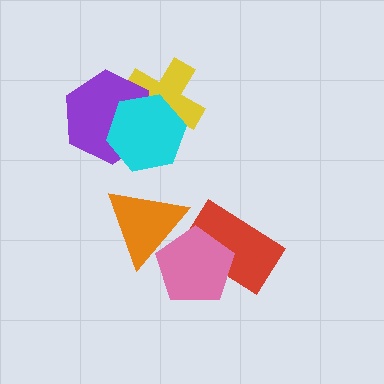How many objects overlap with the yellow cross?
2 objects overlap with the yellow cross.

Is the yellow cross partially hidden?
Yes, it is partially covered by another shape.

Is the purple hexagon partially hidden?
Yes, it is partially covered by another shape.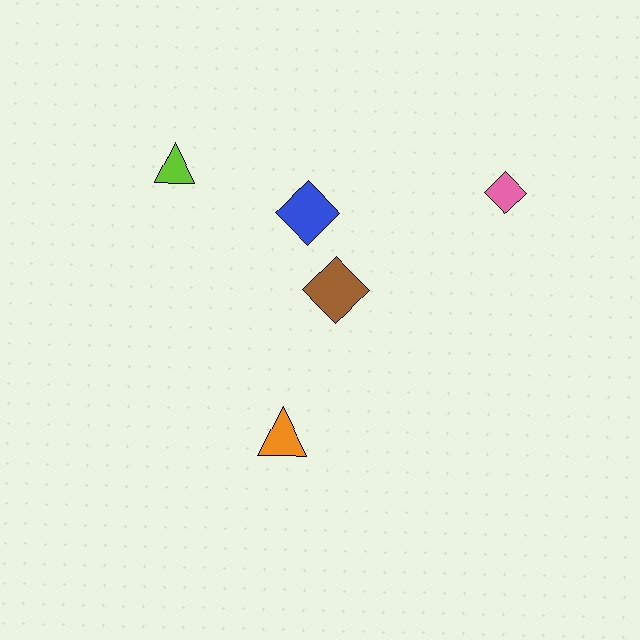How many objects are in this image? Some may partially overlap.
There are 5 objects.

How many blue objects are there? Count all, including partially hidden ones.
There is 1 blue object.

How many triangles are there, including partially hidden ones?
There are 2 triangles.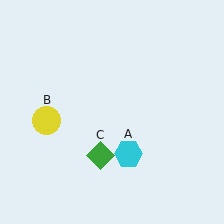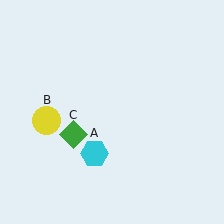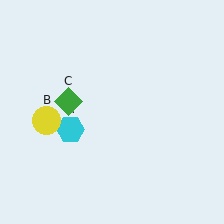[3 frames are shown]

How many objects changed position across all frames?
2 objects changed position: cyan hexagon (object A), green diamond (object C).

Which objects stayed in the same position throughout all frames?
Yellow circle (object B) remained stationary.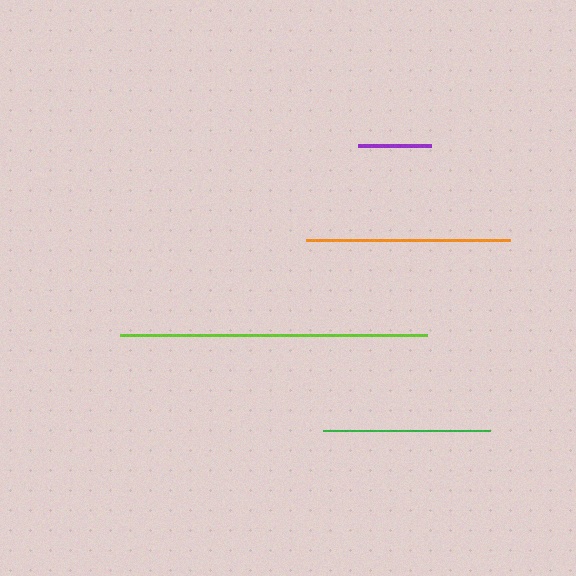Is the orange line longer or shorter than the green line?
The orange line is longer than the green line.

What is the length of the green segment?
The green segment is approximately 167 pixels long.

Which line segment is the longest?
The lime line is the longest at approximately 306 pixels.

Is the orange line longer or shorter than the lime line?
The lime line is longer than the orange line.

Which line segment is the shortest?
The purple line is the shortest at approximately 74 pixels.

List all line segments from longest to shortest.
From longest to shortest: lime, orange, green, purple.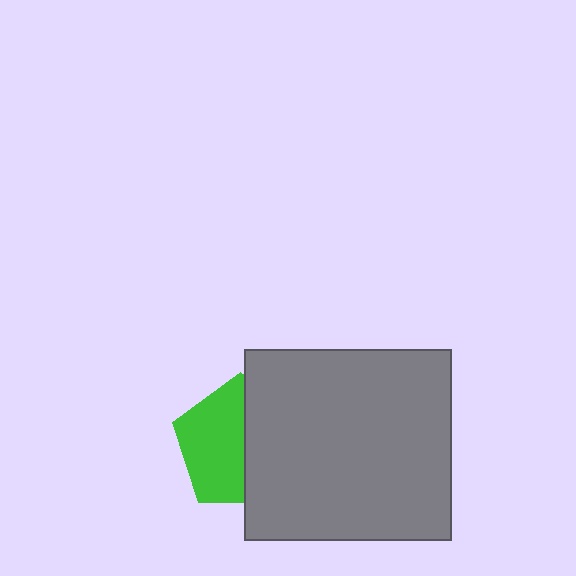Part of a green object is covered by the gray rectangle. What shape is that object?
It is a pentagon.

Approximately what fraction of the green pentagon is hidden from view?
Roughly 47% of the green pentagon is hidden behind the gray rectangle.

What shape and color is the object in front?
The object in front is a gray rectangle.